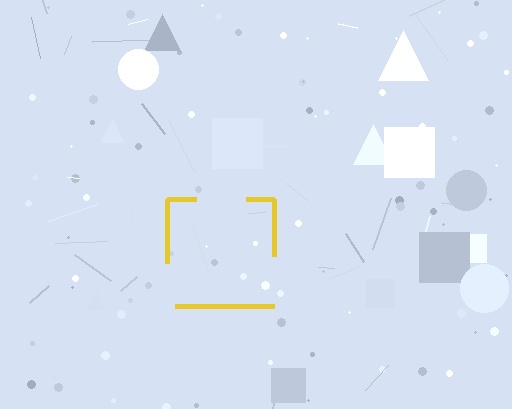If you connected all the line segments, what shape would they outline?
They would outline a square.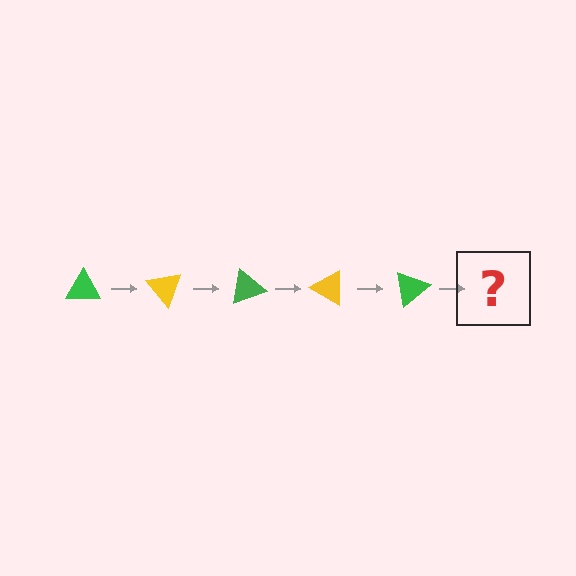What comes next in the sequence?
The next element should be a yellow triangle, rotated 250 degrees from the start.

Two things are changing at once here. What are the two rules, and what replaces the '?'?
The two rules are that it rotates 50 degrees each step and the color cycles through green and yellow. The '?' should be a yellow triangle, rotated 250 degrees from the start.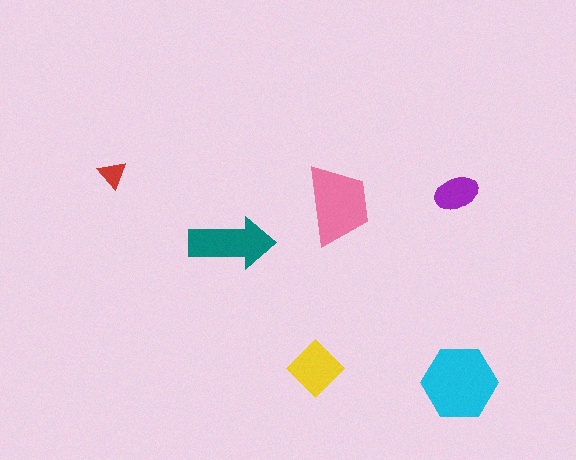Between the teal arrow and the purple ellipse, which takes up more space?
The teal arrow.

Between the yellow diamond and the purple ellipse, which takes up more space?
The yellow diamond.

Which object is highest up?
The red triangle is topmost.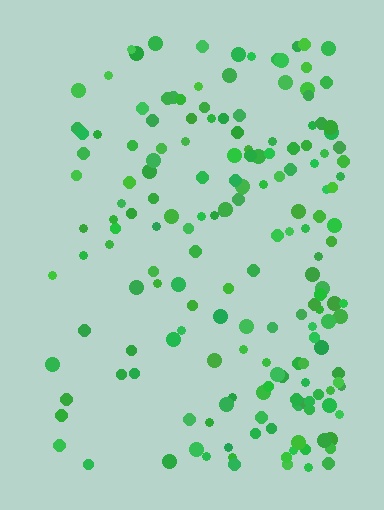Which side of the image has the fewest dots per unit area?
The left.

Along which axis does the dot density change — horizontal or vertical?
Horizontal.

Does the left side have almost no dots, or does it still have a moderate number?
Still a moderate number, just noticeably fewer than the right.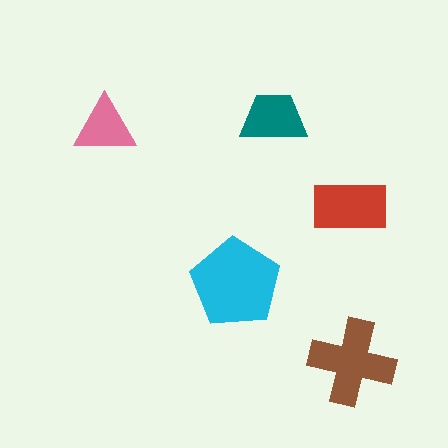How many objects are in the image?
There are 5 objects in the image.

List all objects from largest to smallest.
The cyan pentagon, the brown cross, the red rectangle, the teal trapezoid, the pink triangle.